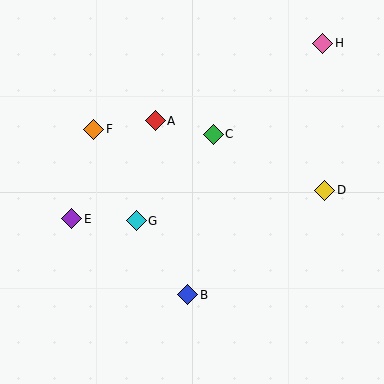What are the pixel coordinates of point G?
Point G is at (136, 221).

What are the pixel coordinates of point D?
Point D is at (325, 190).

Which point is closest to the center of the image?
Point C at (213, 134) is closest to the center.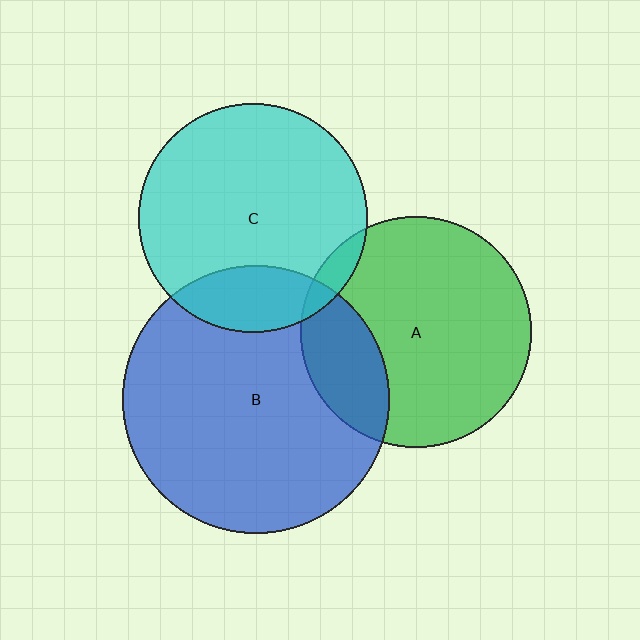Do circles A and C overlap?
Yes.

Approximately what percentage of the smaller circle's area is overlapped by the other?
Approximately 5%.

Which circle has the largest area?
Circle B (blue).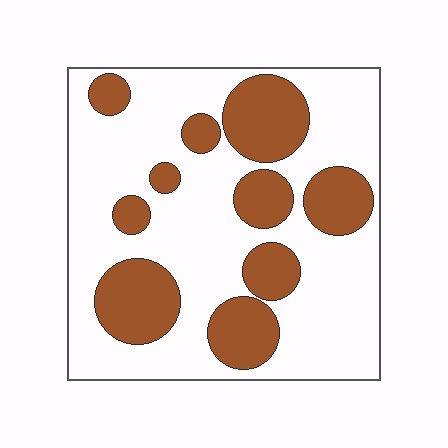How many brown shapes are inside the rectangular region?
10.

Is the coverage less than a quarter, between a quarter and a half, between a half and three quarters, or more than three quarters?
Between a quarter and a half.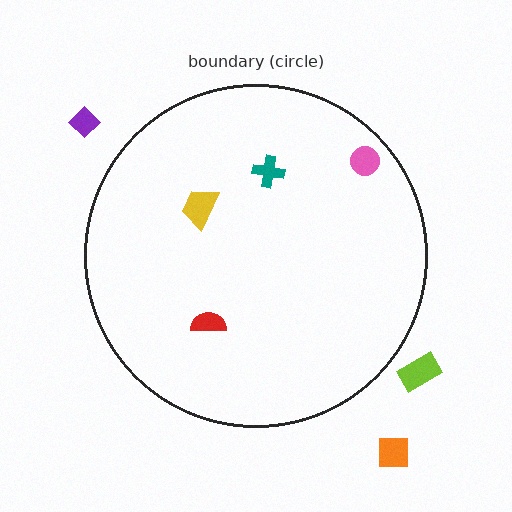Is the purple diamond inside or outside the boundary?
Outside.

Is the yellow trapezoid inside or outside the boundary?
Inside.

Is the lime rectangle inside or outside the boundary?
Outside.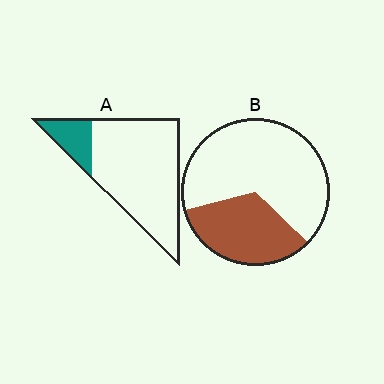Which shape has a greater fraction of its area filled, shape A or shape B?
Shape B.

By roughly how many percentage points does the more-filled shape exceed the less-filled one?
By roughly 15 percentage points (B over A).